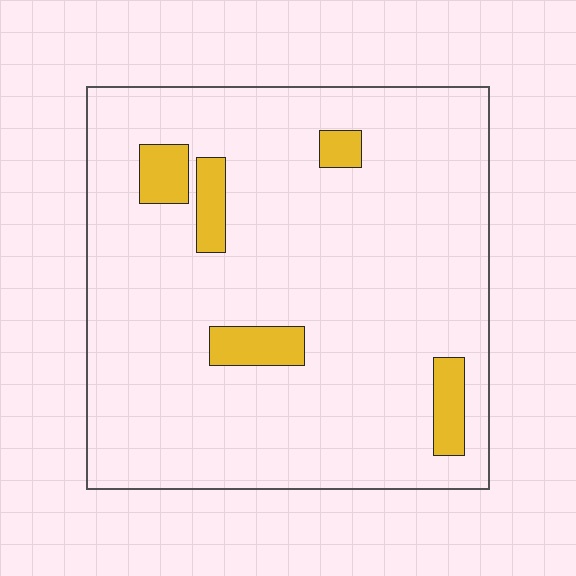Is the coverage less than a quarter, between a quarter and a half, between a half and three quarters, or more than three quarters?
Less than a quarter.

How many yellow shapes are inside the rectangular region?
5.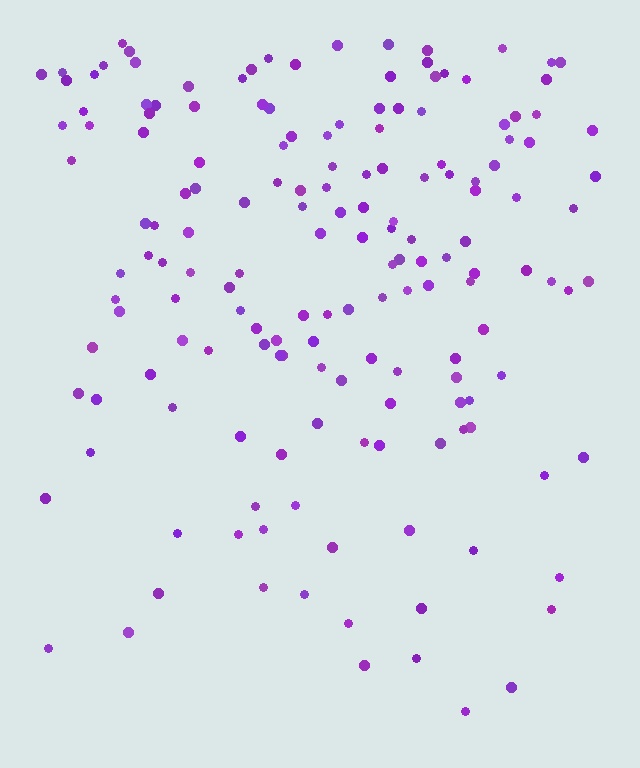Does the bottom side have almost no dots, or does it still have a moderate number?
Still a moderate number, just noticeably fewer than the top.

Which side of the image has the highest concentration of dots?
The top.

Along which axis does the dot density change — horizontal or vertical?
Vertical.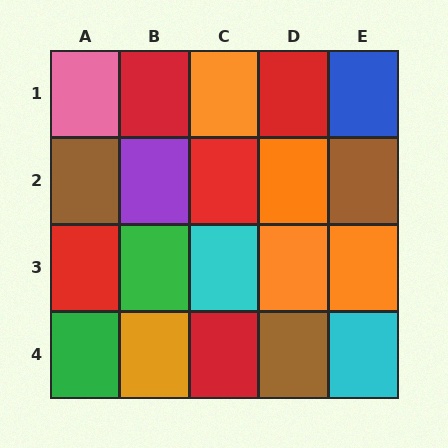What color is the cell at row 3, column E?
Orange.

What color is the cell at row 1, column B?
Red.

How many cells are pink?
1 cell is pink.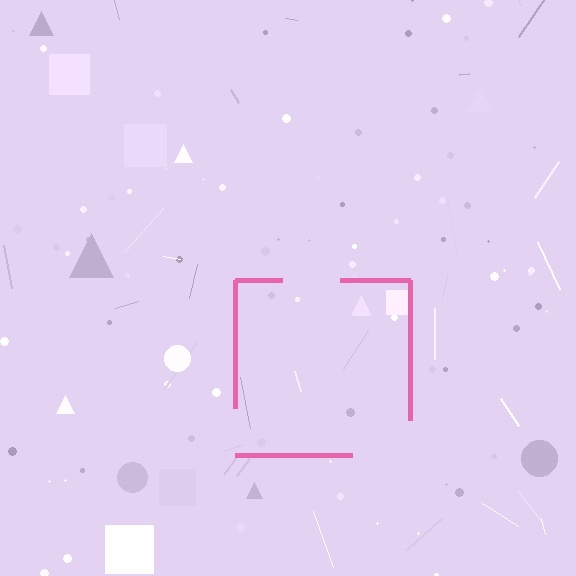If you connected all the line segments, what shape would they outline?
They would outline a square.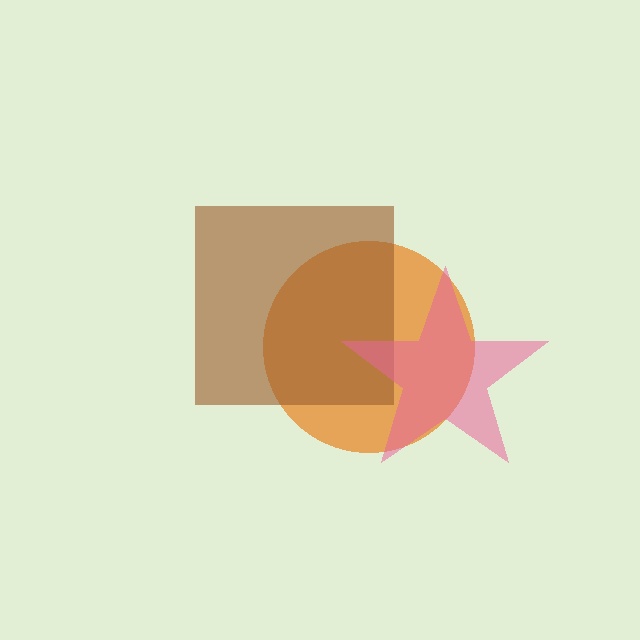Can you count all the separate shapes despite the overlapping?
Yes, there are 3 separate shapes.